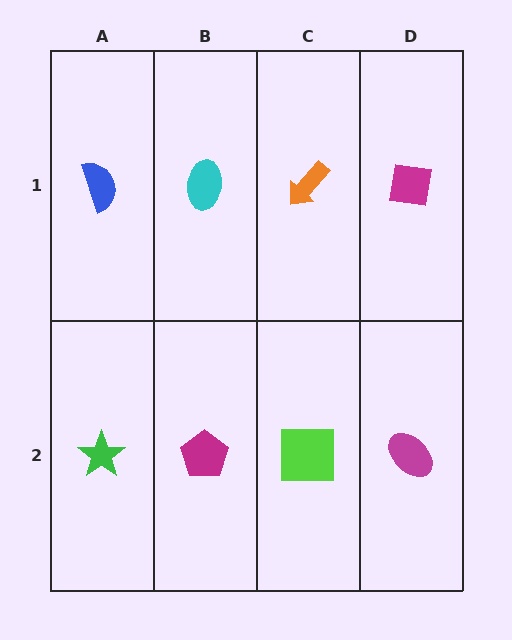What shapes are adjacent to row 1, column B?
A magenta pentagon (row 2, column B), a blue semicircle (row 1, column A), an orange arrow (row 1, column C).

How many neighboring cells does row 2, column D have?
2.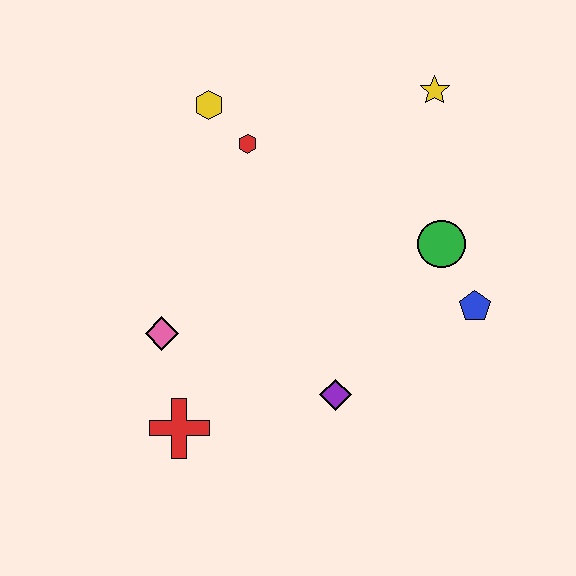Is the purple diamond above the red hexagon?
No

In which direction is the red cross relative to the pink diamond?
The red cross is below the pink diamond.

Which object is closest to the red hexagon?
The yellow hexagon is closest to the red hexagon.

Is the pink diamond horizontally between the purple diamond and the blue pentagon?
No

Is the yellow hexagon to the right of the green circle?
No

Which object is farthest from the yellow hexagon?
The blue pentagon is farthest from the yellow hexagon.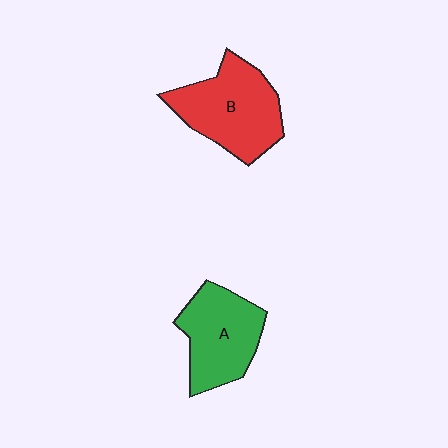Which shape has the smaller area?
Shape A (green).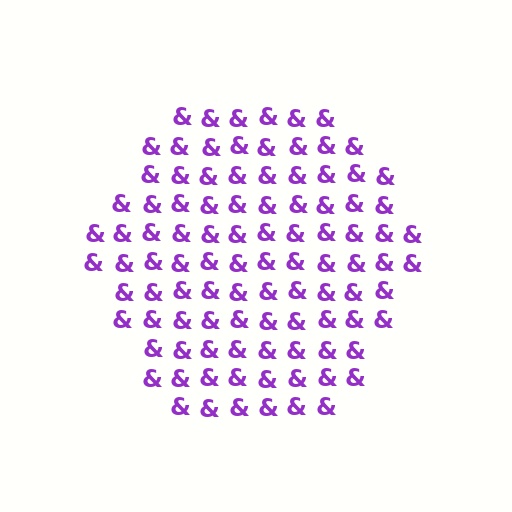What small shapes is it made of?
It is made of small ampersands.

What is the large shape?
The large shape is a hexagon.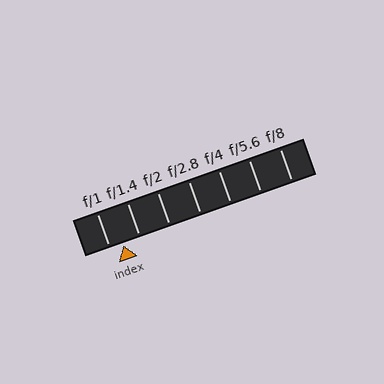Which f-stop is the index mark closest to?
The index mark is closest to f/1.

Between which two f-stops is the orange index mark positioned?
The index mark is between f/1 and f/1.4.